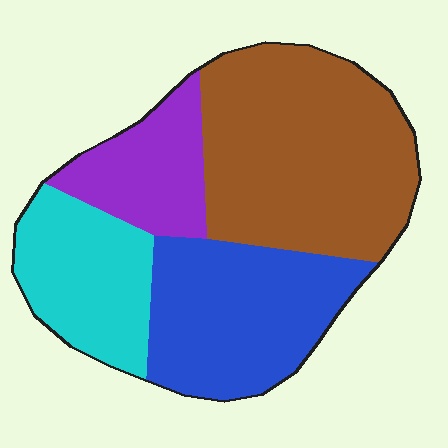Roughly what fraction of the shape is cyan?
Cyan covers roughly 20% of the shape.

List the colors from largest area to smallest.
From largest to smallest: brown, blue, cyan, purple.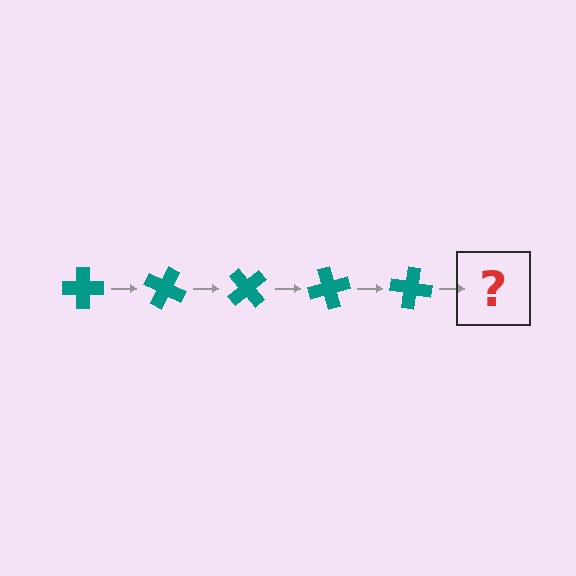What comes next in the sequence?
The next element should be a teal cross rotated 125 degrees.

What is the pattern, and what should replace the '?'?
The pattern is that the cross rotates 25 degrees each step. The '?' should be a teal cross rotated 125 degrees.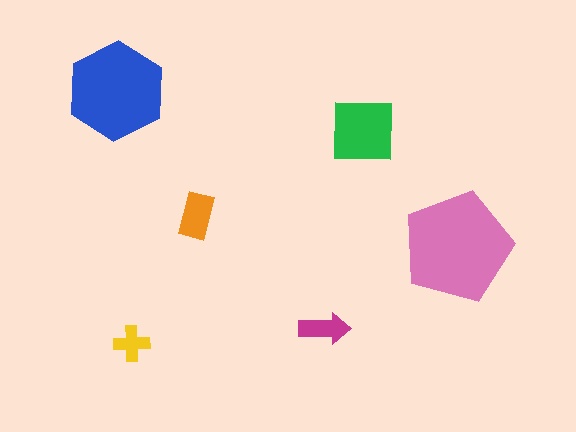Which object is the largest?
The pink pentagon.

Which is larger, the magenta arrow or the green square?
The green square.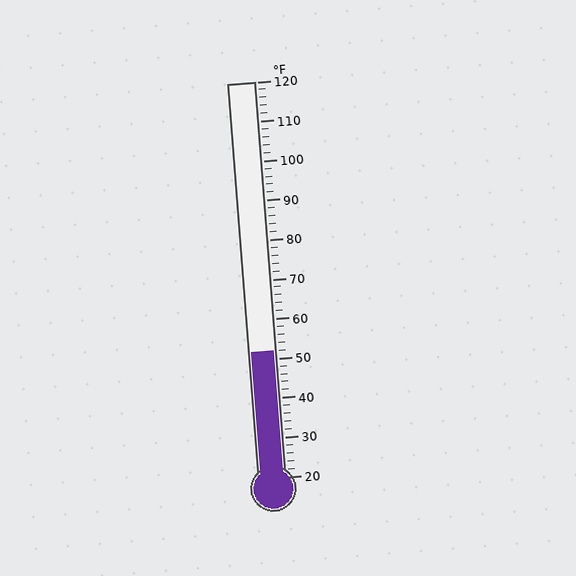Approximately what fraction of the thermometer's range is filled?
The thermometer is filled to approximately 30% of its range.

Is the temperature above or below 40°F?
The temperature is above 40°F.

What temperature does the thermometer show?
The thermometer shows approximately 52°F.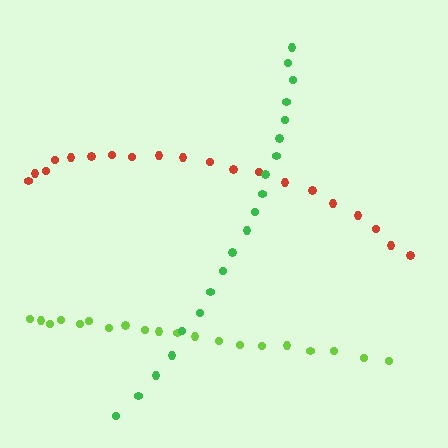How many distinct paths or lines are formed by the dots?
There are 3 distinct paths.